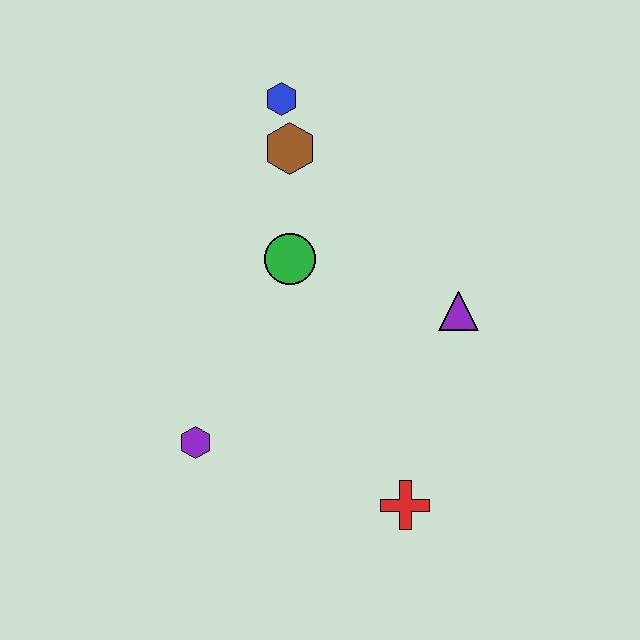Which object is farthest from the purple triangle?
The purple hexagon is farthest from the purple triangle.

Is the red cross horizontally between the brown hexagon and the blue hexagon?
No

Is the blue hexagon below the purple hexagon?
No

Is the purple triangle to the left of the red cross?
No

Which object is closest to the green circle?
The brown hexagon is closest to the green circle.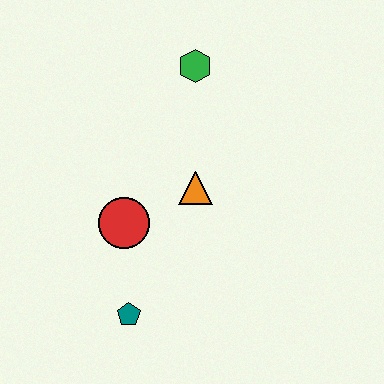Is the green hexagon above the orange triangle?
Yes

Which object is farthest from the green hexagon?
The teal pentagon is farthest from the green hexagon.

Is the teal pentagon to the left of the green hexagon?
Yes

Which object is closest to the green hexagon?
The orange triangle is closest to the green hexagon.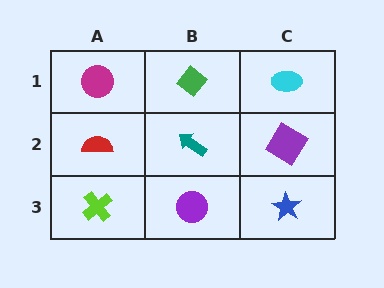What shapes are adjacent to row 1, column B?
A teal arrow (row 2, column B), a magenta circle (row 1, column A), a cyan ellipse (row 1, column C).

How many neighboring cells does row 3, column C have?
2.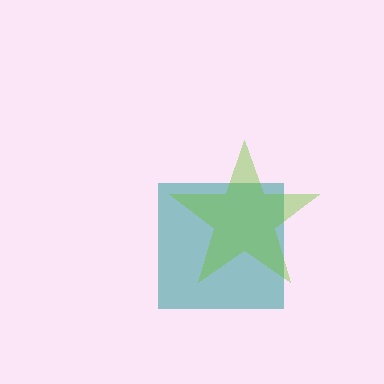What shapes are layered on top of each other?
The layered shapes are: a teal square, a lime star.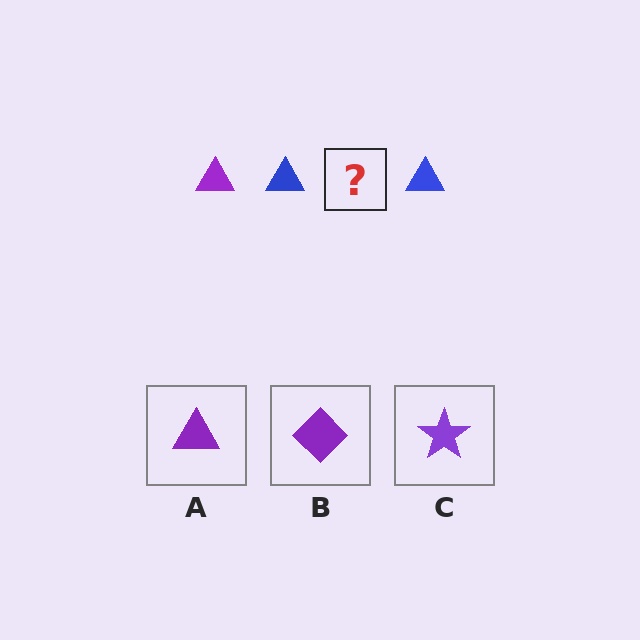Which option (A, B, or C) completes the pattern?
A.